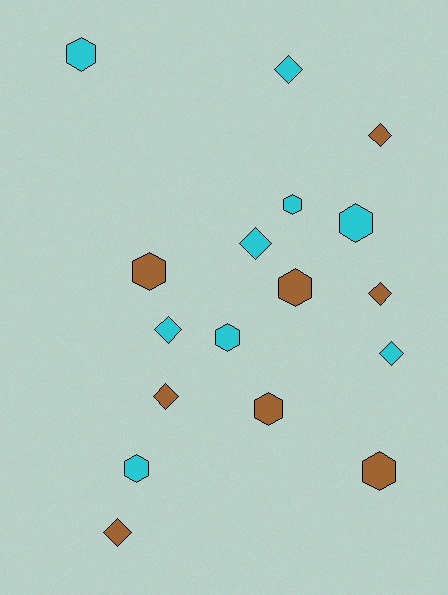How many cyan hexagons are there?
There are 5 cyan hexagons.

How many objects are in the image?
There are 17 objects.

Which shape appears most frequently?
Hexagon, with 9 objects.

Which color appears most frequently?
Cyan, with 9 objects.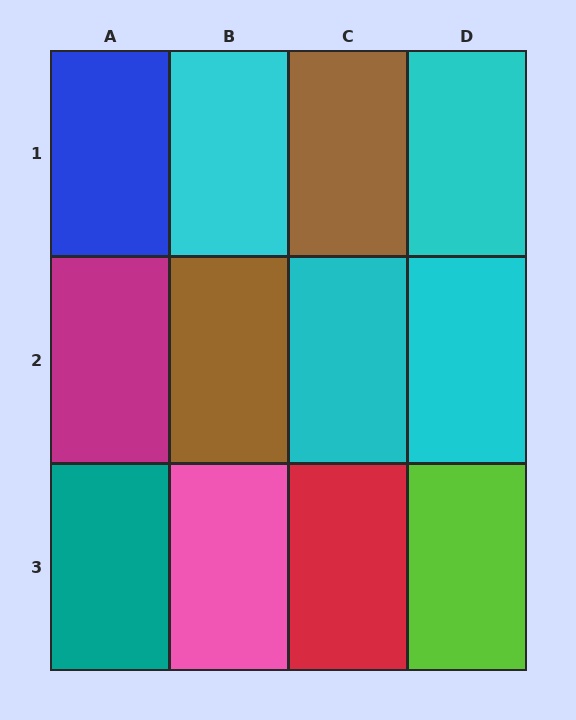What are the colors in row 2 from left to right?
Magenta, brown, cyan, cyan.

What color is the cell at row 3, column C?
Red.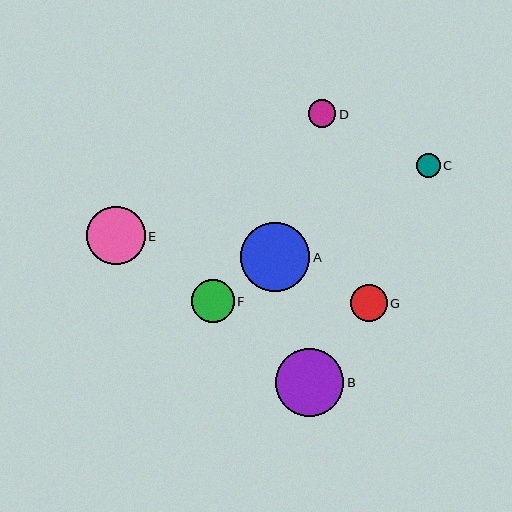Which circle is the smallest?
Circle C is the smallest with a size of approximately 24 pixels.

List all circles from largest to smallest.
From largest to smallest: A, B, E, F, G, D, C.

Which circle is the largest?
Circle A is the largest with a size of approximately 70 pixels.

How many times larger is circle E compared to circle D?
Circle E is approximately 2.1 times the size of circle D.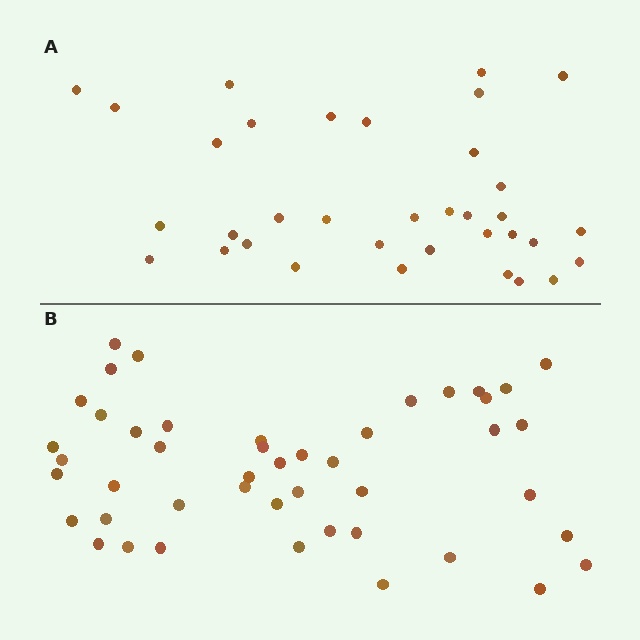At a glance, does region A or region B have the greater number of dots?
Region B (the bottom region) has more dots.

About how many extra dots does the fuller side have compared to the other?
Region B has roughly 12 or so more dots than region A.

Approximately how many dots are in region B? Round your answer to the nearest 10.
About 50 dots. (The exact count is 46, which rounds to 50.)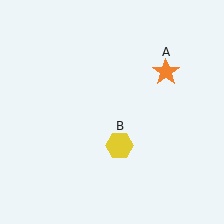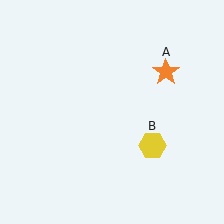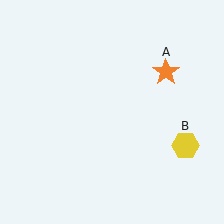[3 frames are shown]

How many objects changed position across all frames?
1 object changed position: yellow hexagon (object B).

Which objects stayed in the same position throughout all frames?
Orange star (object A) remained stationary.